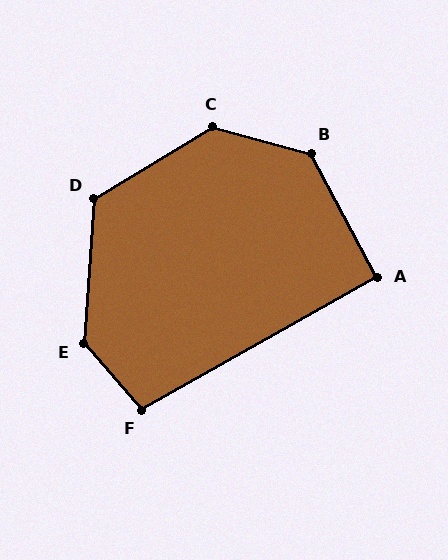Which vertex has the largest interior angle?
E, at approximately 135 degrees.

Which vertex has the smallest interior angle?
A, at approximately 91 degrees.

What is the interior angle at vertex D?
Approximately 125 degrees (obtuse).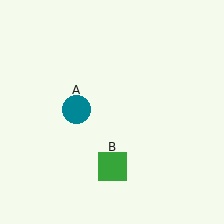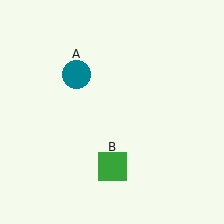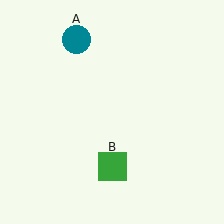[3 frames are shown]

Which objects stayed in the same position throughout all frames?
Green square (object B) remained stationary.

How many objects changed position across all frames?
1 object changed position: teal circle (object A).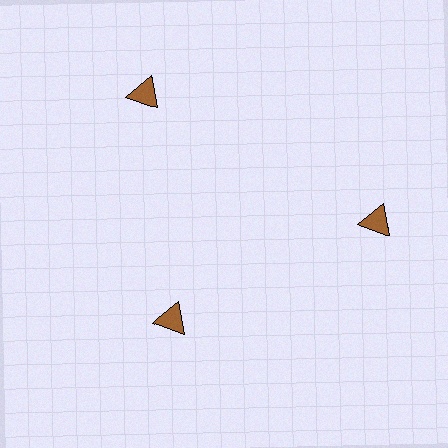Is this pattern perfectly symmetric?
No. The 3 brown triangles are arranged in a ring, but one element near the 7 o'clock position is pulled inward toward the center, breaking the 3-fold rotational symmetry.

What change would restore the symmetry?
The symmetry would be restored by moving it outward, back onto the ring so that all 3 triangles sit at equal angles and equal distance from the center.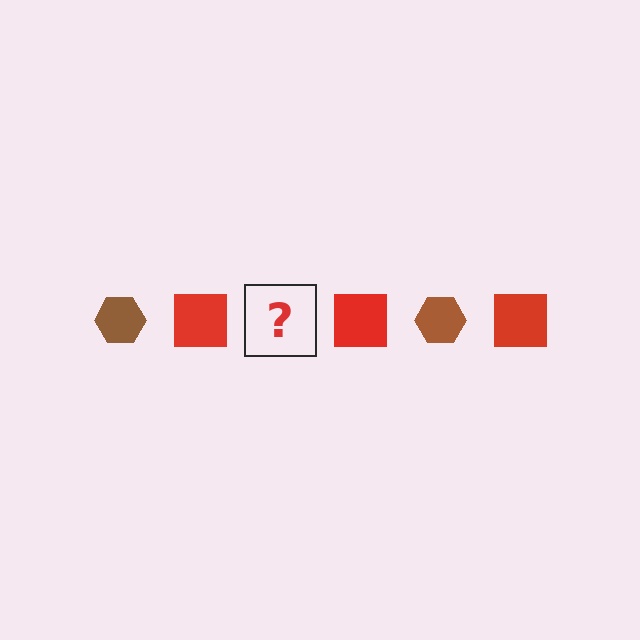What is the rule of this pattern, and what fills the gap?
The rule is that the pattern alternates between brown hexagon and red square. The gap should be filled with a brown hexagon.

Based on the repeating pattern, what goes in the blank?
The blank should be a brown hexagon.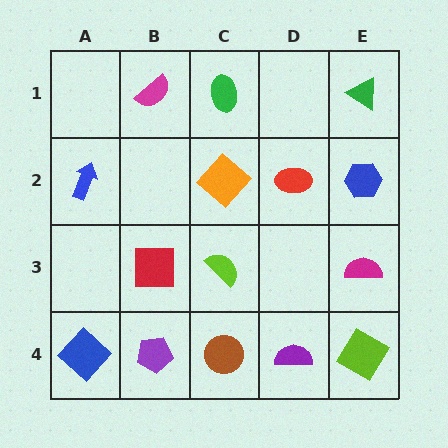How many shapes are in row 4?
5 shapes.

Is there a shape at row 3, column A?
No, that cell is empty.